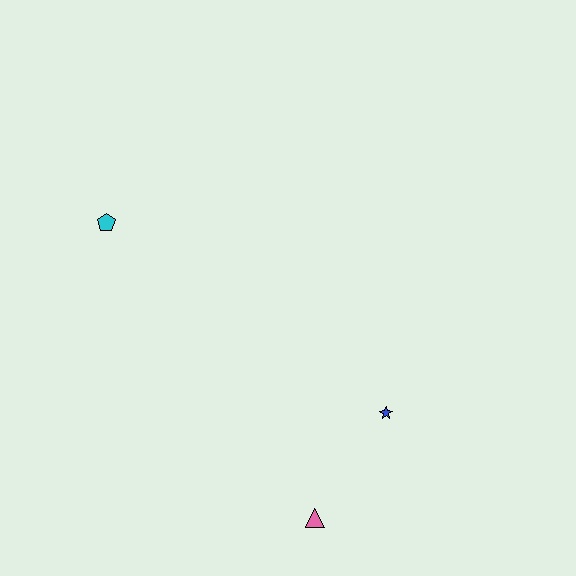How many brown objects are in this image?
There are no brown objects.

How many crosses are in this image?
There are no crosses.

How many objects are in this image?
There are 3 objects.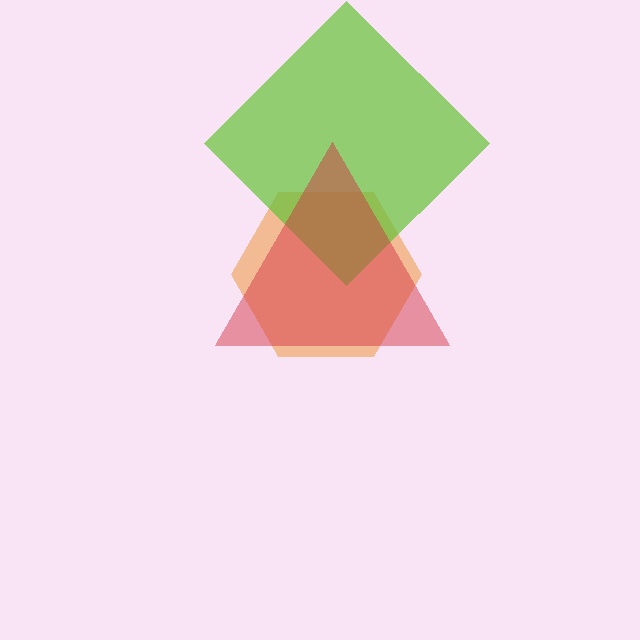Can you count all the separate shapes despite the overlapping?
Yes, there are 3 separate shapes.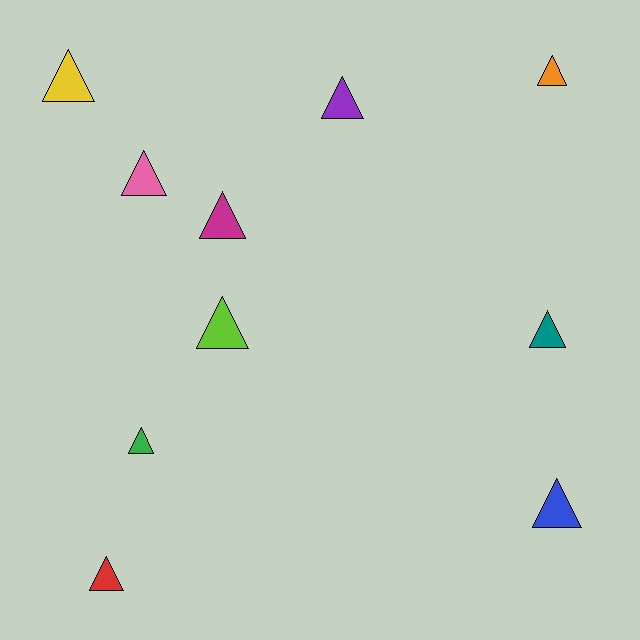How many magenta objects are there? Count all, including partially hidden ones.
There is 1 magenta object.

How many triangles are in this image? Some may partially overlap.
There are 10 triangles.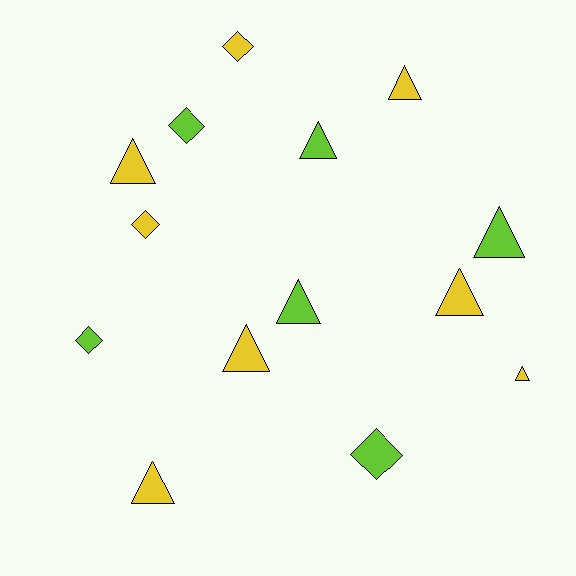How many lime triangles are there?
There are 3 lime triangles.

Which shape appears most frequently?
Triangle, with 9 objects.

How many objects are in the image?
There are 14 objects.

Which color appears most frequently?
Yellow, with 8 objects.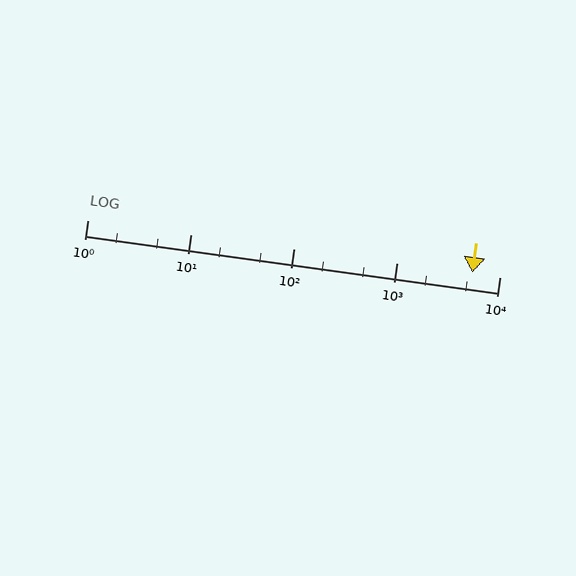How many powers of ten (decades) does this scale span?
The scale spans 4 decades, from 1 to 10000.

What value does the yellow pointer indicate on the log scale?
The pointer indicates approximately 5500.